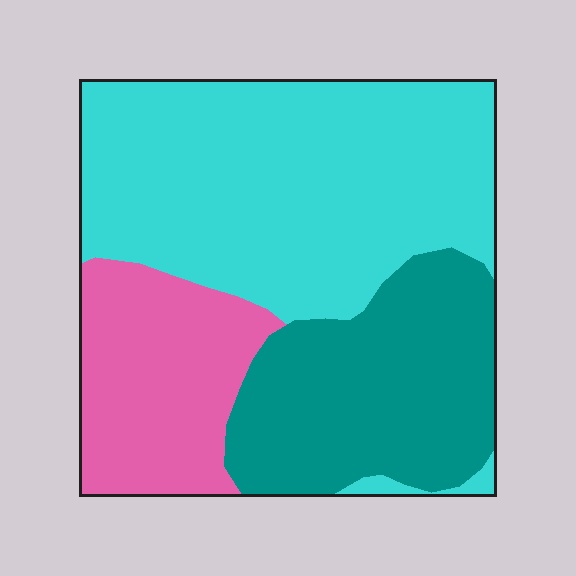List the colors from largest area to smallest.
From largest to smallest: cyan, teal, pink.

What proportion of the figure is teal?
Teal takes up between a sixth and a third of the figure.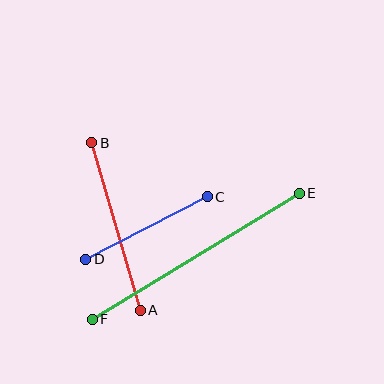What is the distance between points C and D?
The distance is approximately 137 pixels.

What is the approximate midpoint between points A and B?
The midpoint is at approximately (116, 226) pixels.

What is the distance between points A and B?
The distance is approximately 174 pixels.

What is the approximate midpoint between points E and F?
The midpoint is at approximately (196, 256) pixels.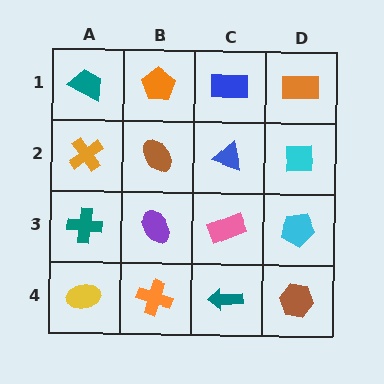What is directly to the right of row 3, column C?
A cyan pentagon.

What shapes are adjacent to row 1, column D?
A cyan square (row 2, column D), a blue rectangle (row 1, column C).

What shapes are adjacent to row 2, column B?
An orange pentagon (row 1, column B), a purple ellipse (row 3, column B), an orange cross (row 2, column A), a blue triangle (row 2, column C).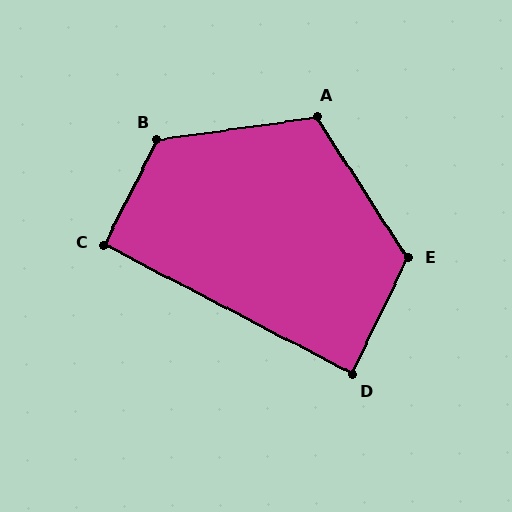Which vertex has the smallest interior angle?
D, at approximately 88 degrees.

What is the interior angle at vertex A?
Approximately 115 degrees (obtuse).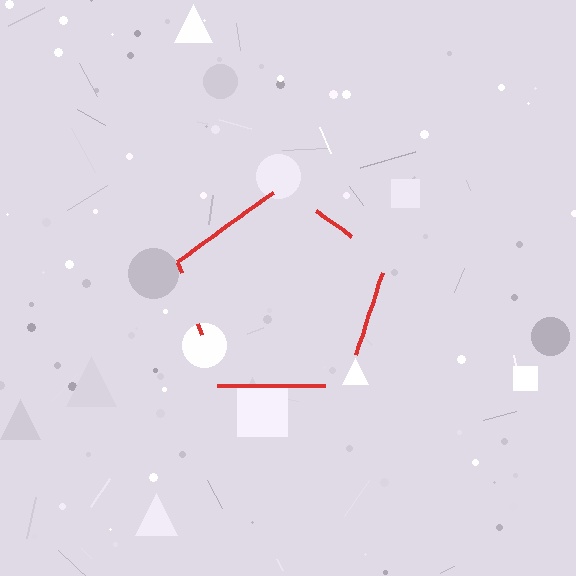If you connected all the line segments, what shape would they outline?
They would outline a pentagon.